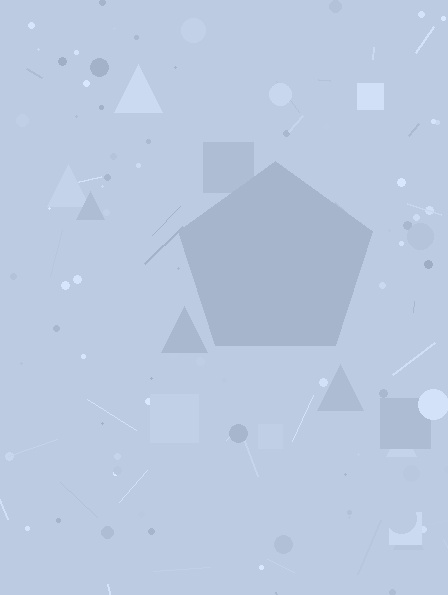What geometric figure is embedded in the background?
A pentagon is embedded in the background.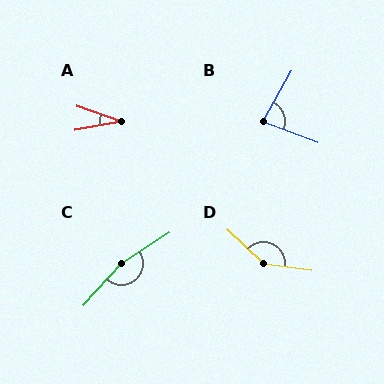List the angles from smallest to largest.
A (30°), B (82°), D (145°), C (165°).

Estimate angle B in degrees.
Approximately 82 degrees.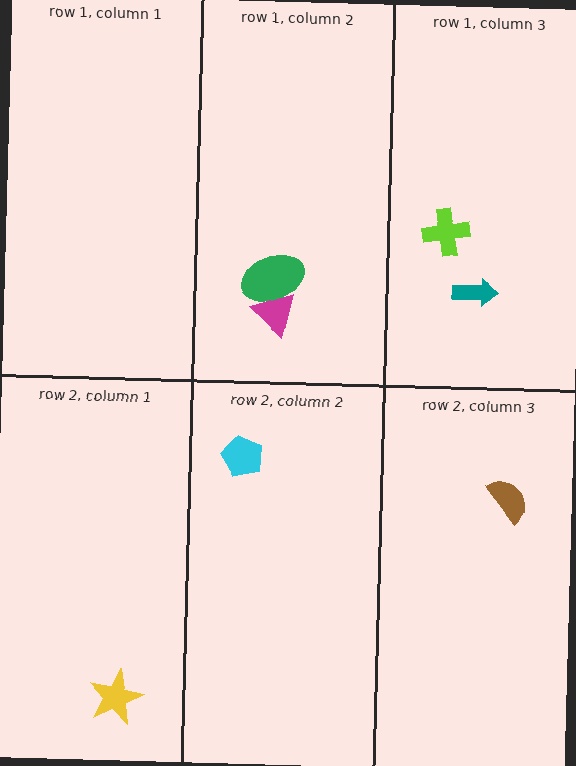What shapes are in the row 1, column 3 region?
The lime cross, the teal arrow.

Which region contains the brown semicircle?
The row 2, column 3 region.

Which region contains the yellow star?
The row 2, column 1 region.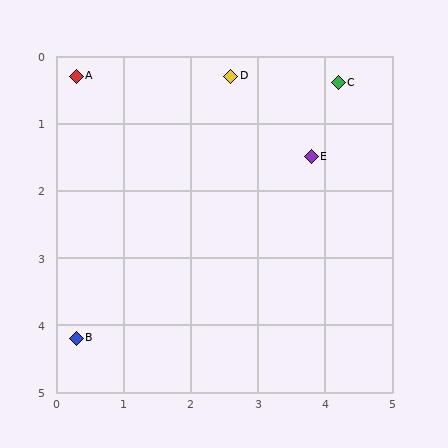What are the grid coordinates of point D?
Point D is at approximately (2.6, 0.3).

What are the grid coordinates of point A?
Point A is at approximately (0.3, 0.3).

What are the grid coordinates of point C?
Point C is at approximately (4.2, 0.4).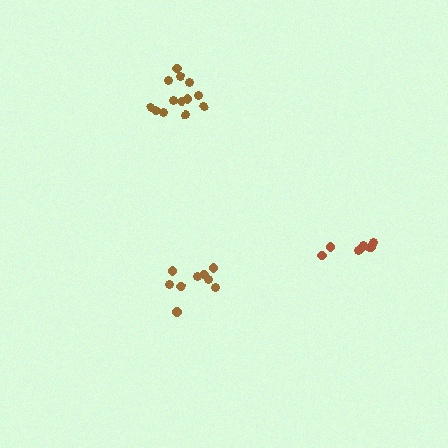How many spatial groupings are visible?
There are 3 spatial groupings.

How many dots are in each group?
Group 1: 8 dots, Group 2: 9 dots, Group 3: 13 dots (30 total).